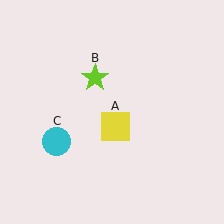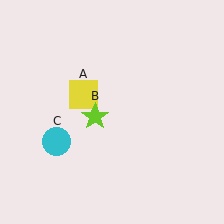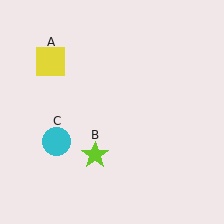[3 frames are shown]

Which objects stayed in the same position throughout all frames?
Cyan circle (object C) remained stationary.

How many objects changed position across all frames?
2 objects changed position: yellow square (object A), lime star (object B).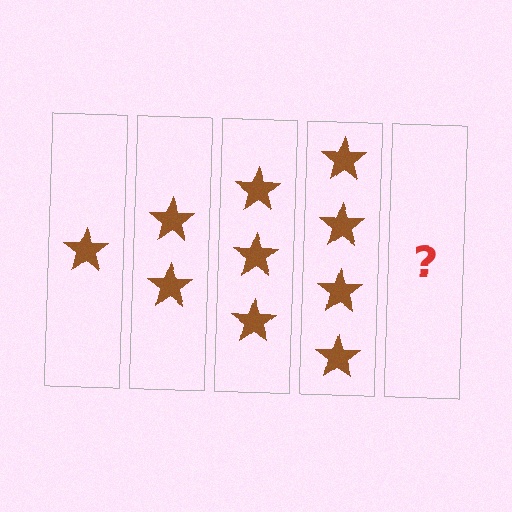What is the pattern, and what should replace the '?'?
The pattern is that each step adds one more star. The '?' should be 5 stars.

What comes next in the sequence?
The next element should be 5 stars.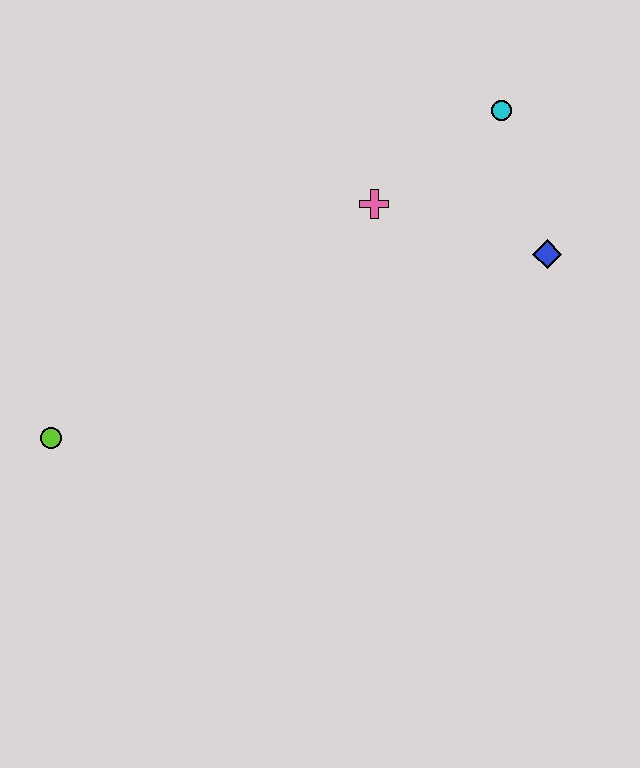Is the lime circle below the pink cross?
Yes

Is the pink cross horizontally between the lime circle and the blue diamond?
Yes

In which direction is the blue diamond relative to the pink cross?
The blue diamond is to the right of the pink cross.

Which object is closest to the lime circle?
The pink cross is closest to the lime circle.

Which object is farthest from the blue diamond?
The lime circle is farthest from the blue diamond.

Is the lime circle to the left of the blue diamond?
Yes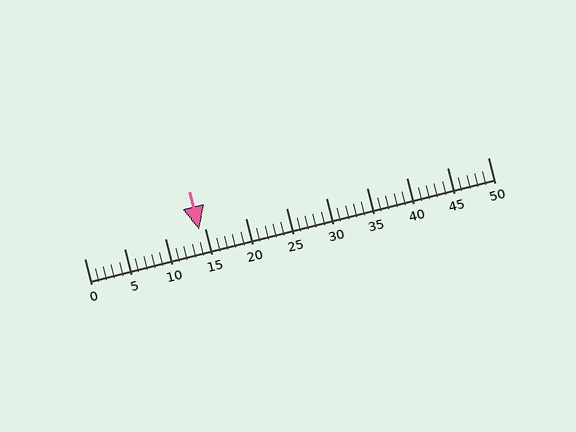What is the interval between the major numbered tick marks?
The major tick marks are spaced 5 units apart.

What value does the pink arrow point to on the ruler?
The pink arrow points to approximately 14.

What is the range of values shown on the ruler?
The ruler shows values from 0 to 50.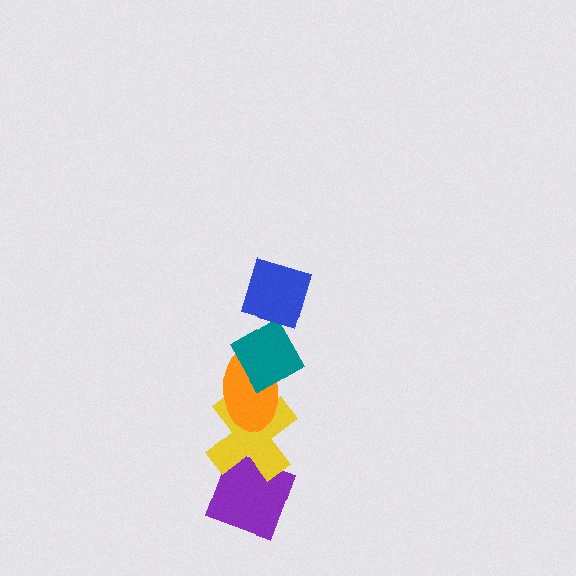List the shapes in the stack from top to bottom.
From top to bottom: the blue diamond, the teal diamond, the orange ellipse, the yellow cross, the purple diamond.